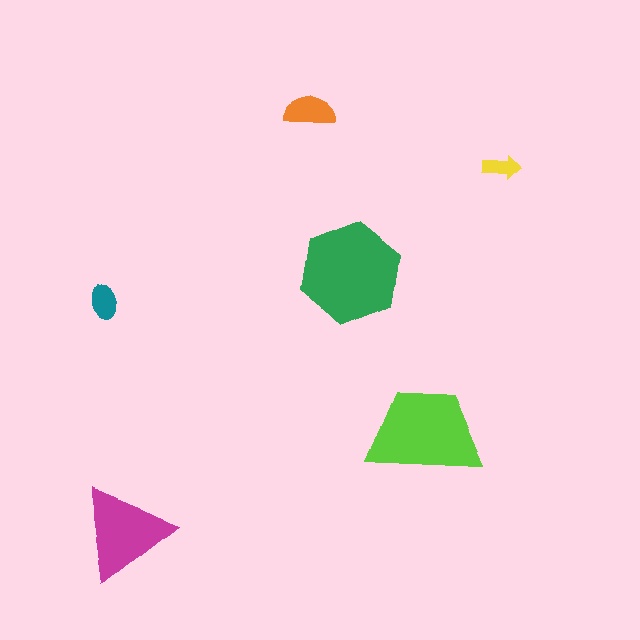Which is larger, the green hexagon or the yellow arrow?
The green hexagon.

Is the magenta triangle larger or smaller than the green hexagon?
Smaller.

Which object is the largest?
The green hexagon.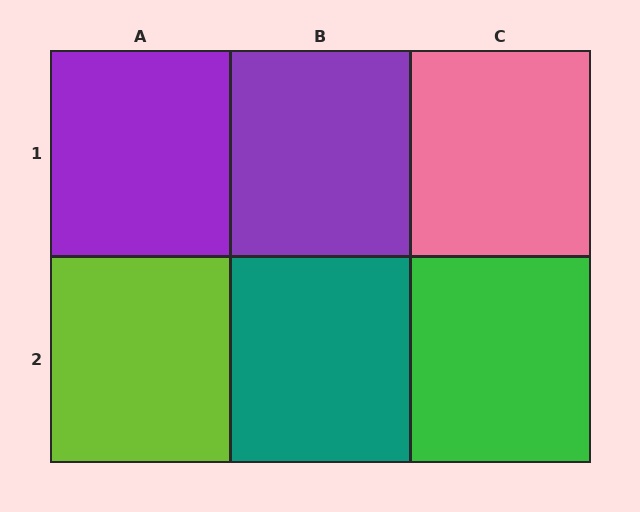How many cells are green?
1 cell is green.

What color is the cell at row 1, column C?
Pink.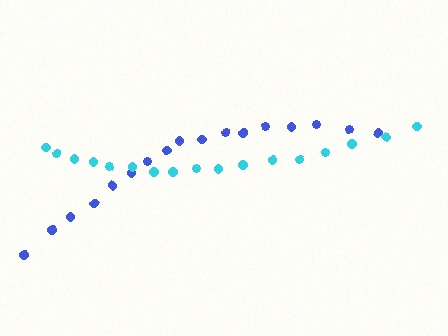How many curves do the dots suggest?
There are 2 distinct paths.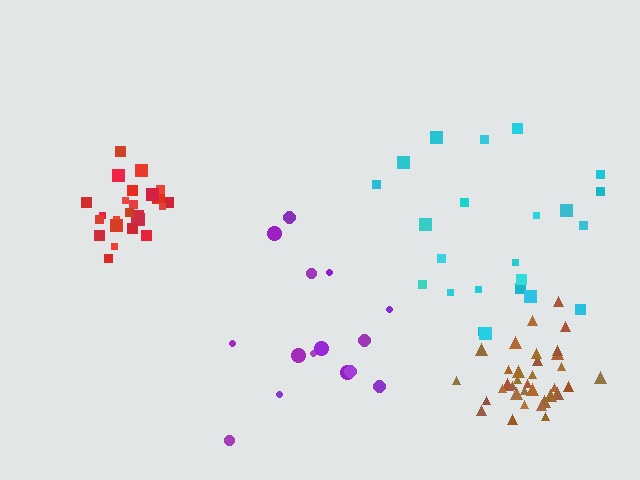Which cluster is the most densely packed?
Red.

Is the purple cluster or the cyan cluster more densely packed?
Cyan.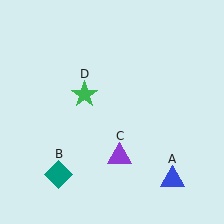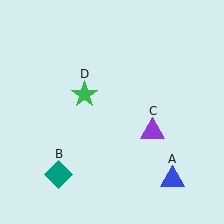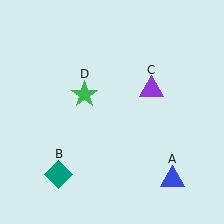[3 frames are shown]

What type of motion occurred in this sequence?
The purple triangle (object C) rotated counterclockwise around the center of the scene.